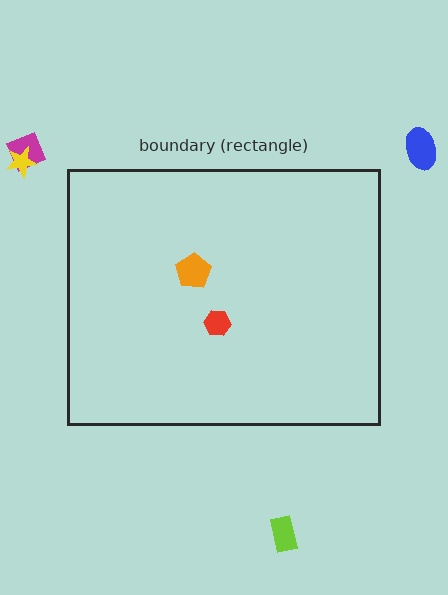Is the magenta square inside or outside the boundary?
Outside.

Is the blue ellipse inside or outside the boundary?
Outside.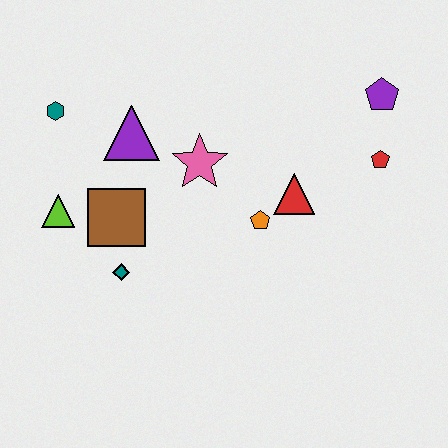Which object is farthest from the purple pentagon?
The lime triangle is farthest from the purple pentagon.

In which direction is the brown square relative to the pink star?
The brown square is to the left of the pink star.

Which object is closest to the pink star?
The purple triangle is closest to the pink star.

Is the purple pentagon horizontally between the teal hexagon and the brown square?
No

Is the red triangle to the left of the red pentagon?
Yes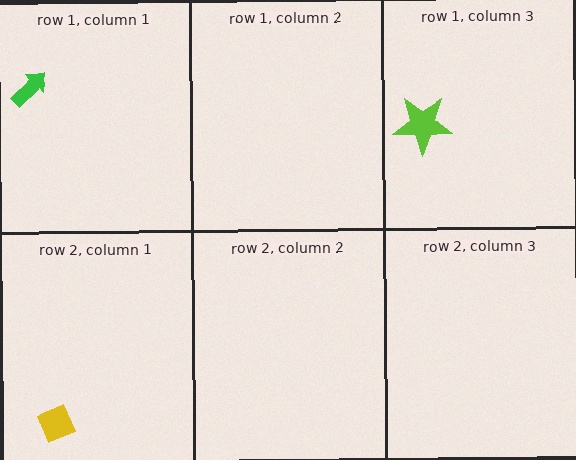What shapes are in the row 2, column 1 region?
The yellow diamond.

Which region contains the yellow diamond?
The row 2, column 1 region.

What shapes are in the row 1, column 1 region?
The green arrow.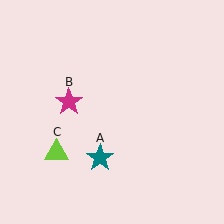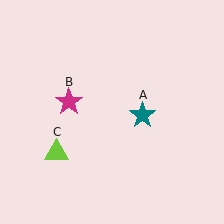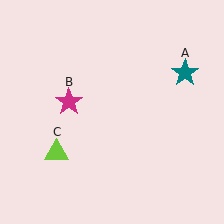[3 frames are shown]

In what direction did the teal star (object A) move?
The teal star (object A) moved up and to the right.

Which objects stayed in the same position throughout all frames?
Magenta star (object B) and lime triangle (object C) remained stationary.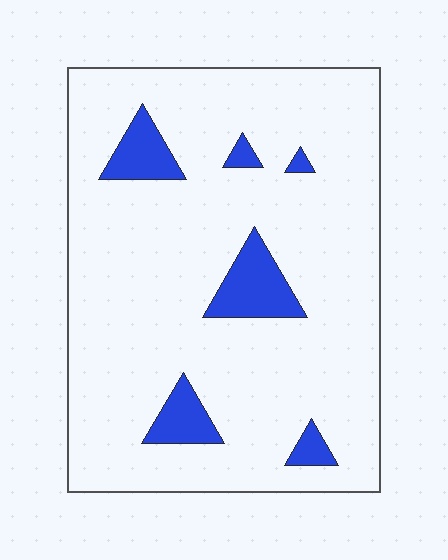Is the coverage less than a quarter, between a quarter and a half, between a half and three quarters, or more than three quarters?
Less than a quarter.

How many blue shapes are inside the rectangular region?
6.